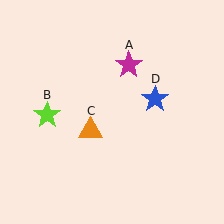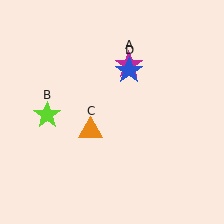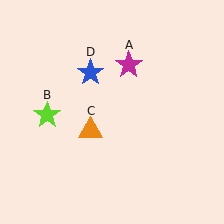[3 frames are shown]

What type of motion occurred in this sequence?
The blue star (object D) rotated counterclockwise around the center of the scene.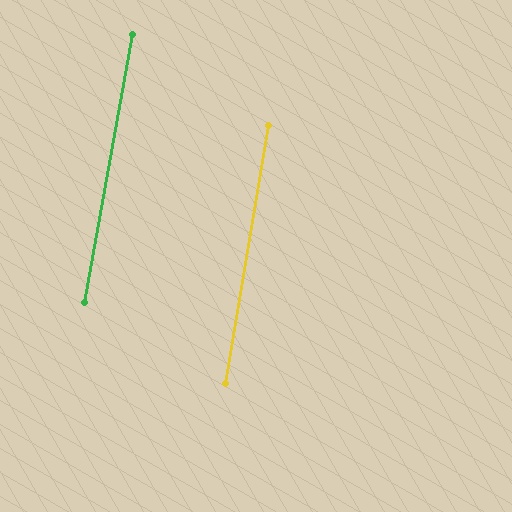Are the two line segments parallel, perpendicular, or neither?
Parallel — their directions differ by only 0.8°.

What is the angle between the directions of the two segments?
Approximately 1 degree.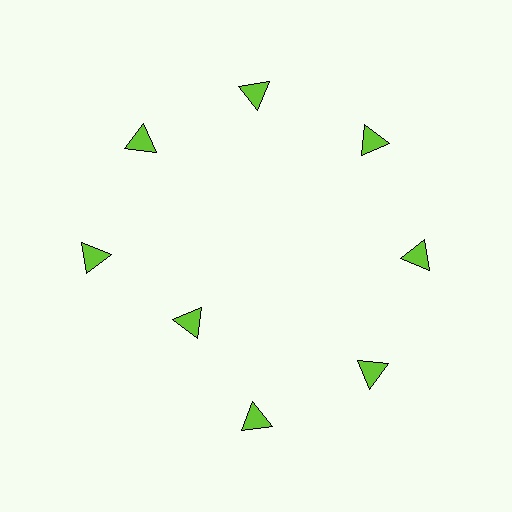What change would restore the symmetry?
The symmetry would be restored by moving it outward, back onto the ring so that all 8 triangles sit at equal angles and equal distance from the center.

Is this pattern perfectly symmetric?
No. The 8 lime triangles are arranged in a ring, but one element near the 8 o'clock position is pulled inward toward the center, breaking the 8-fold rotational symmetry.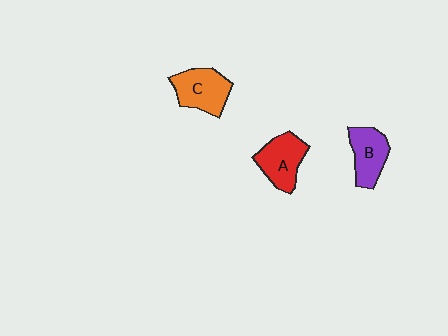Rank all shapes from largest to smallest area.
From largest to smallest: C (orange), A (red), B (purple).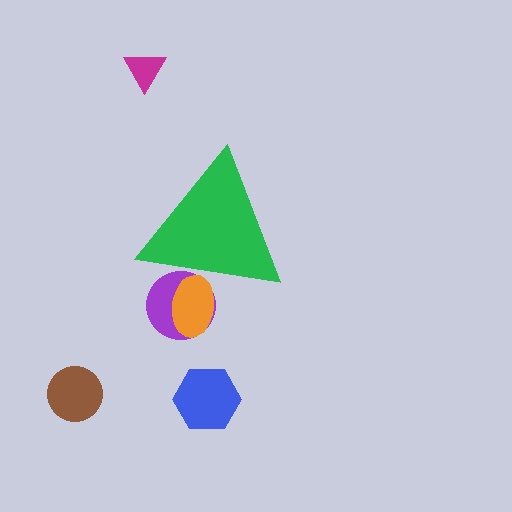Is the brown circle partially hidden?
No, the brown circle is fully visible.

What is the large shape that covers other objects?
A green triangle.